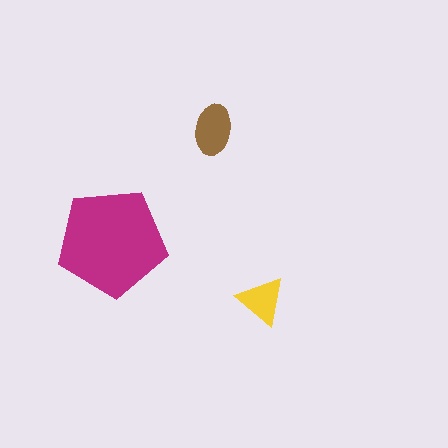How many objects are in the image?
There are 3 objects in the image.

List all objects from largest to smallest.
The magenta pentagon, the brown ellipse, the yellow triangle.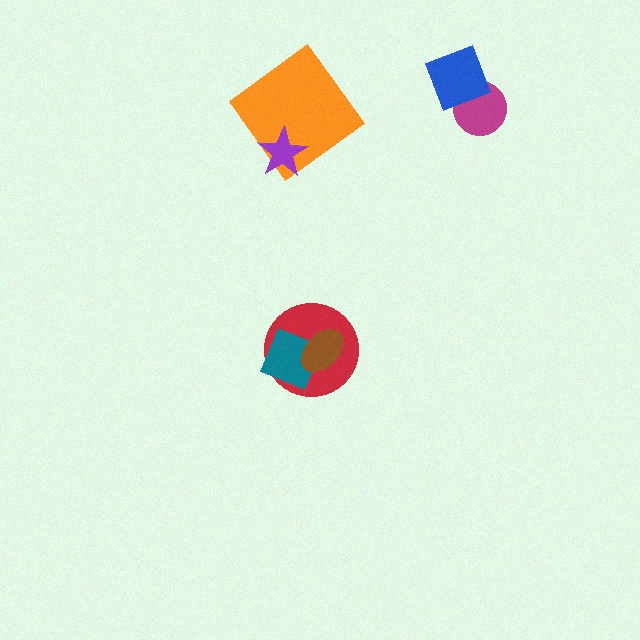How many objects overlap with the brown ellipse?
2 objects overlap with the brown ellipse.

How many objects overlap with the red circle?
2 objects overlap with the red circle.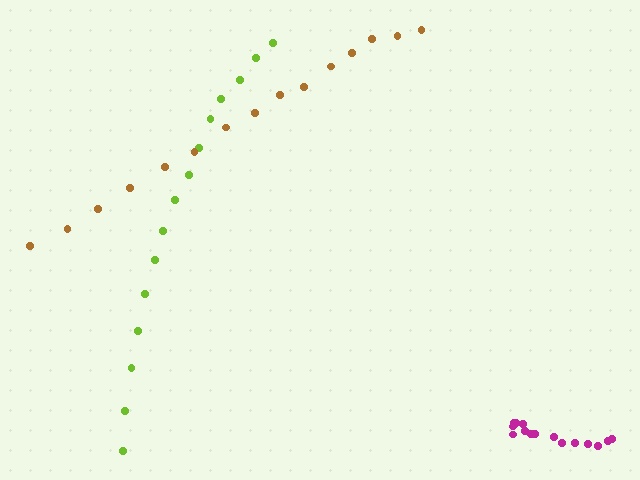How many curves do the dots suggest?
There are 3 distinct paths.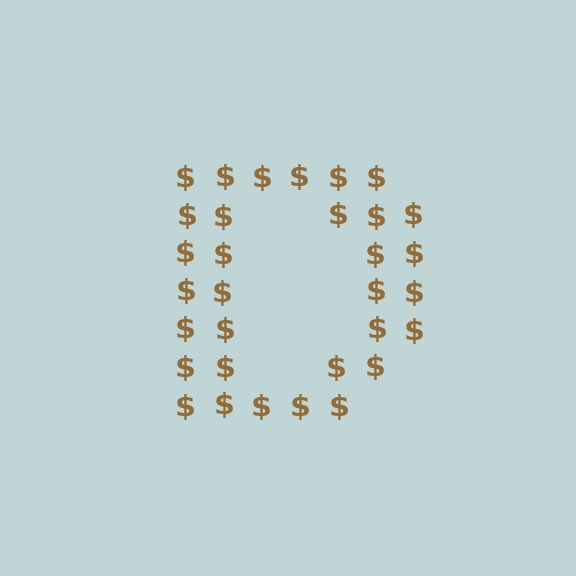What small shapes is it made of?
It is made of small dollar signs.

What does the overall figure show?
The overall figure shows the letter D.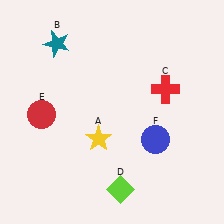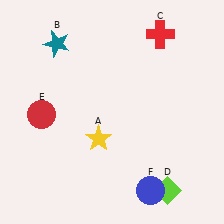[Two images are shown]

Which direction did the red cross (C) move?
The red cross (C) moved up.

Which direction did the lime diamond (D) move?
The lime diamond (D) moved right.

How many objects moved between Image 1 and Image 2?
3 objects moved between the two images.